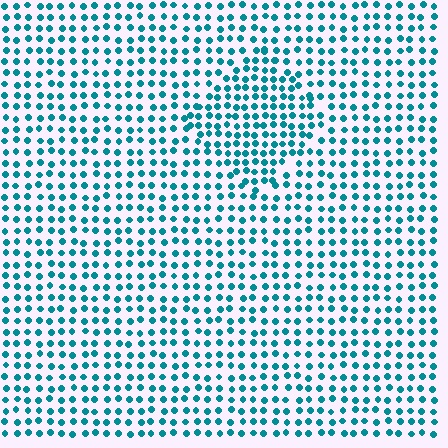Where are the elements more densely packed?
The elements are more densely packed inside the diamond boundary.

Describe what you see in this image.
The image contains small teal elements arranged at two different densities. A diamond-shaped region is visible where the elements are more densely packed than the surrounding area.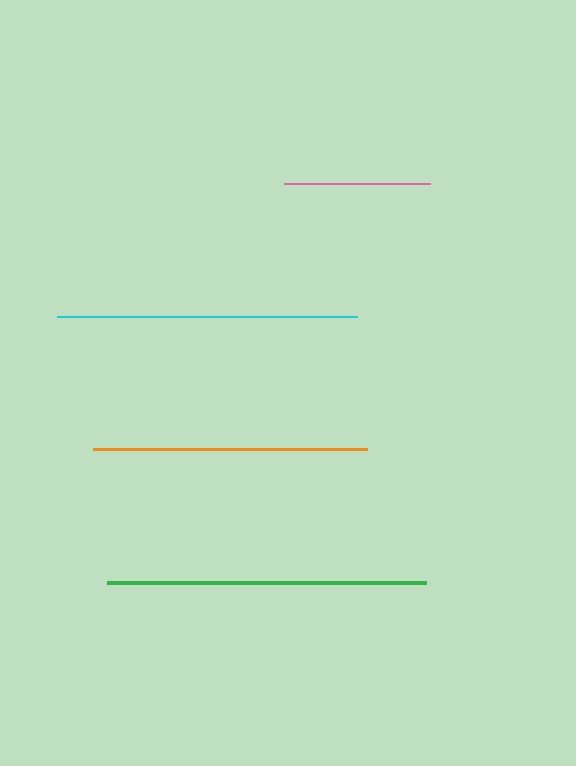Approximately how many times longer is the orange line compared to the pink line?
The orange line is approximately 1.9 times the length of the pink line.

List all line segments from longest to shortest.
From longest to shortest: green, cyan, orange, pink.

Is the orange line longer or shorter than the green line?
The green line is longer than the orange line.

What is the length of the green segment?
The green segment is approximately 319 pixels long.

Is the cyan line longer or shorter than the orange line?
The cyan line is longer than the orange line.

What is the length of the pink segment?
The pink segment is approximately 146 pixels long.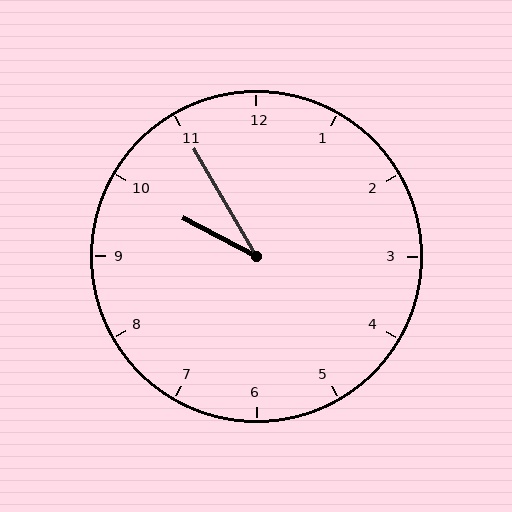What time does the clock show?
9:55.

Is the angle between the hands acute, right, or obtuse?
It is acute.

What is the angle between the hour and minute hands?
Approximately 32 degrees.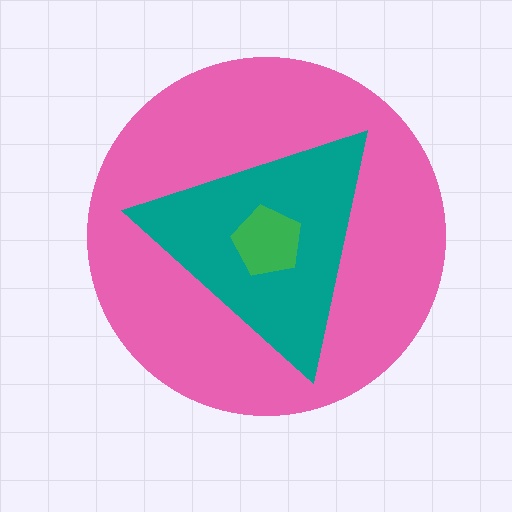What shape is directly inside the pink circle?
The teal triangle.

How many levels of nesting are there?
3.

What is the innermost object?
The green pentagon.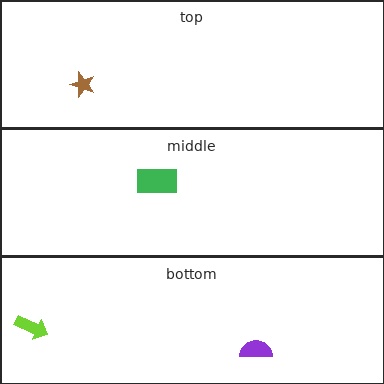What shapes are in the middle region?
The green rectangle.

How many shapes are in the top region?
1.